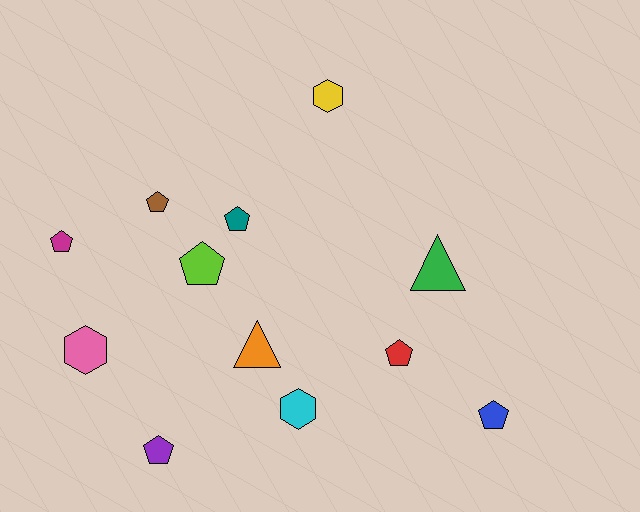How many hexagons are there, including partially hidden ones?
There are 3 hexagons.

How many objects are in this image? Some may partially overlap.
There are 12 objects.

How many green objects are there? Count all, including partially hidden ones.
There is 1 green object.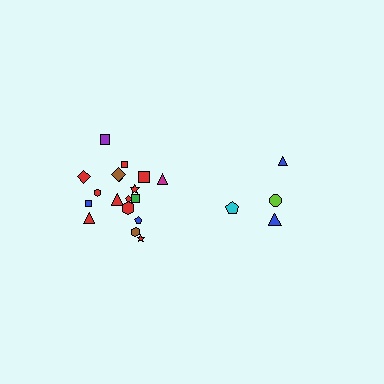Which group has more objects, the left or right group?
The left group.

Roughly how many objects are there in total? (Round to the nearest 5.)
Roughly 20 objects in total.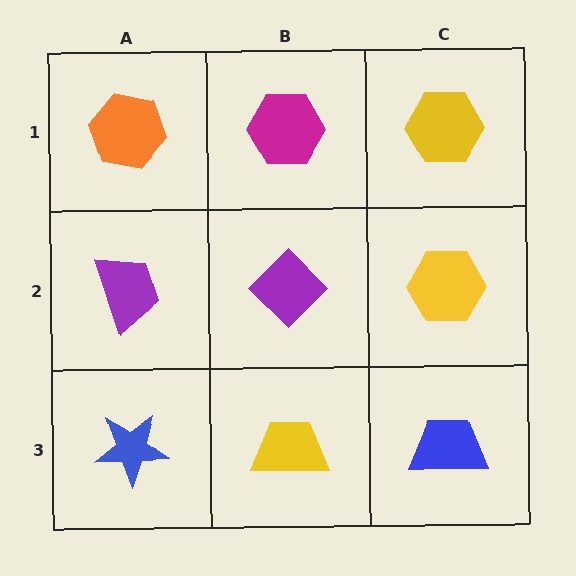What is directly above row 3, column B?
A purple diamond.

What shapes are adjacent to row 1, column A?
A purple trapezoid (row 2, column A), a magenta hexagon (row 1, column B).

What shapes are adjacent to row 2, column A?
An orange hexagon (row 1, column A), a blue star (row 3, column A), a purple diamond (row 2, column B).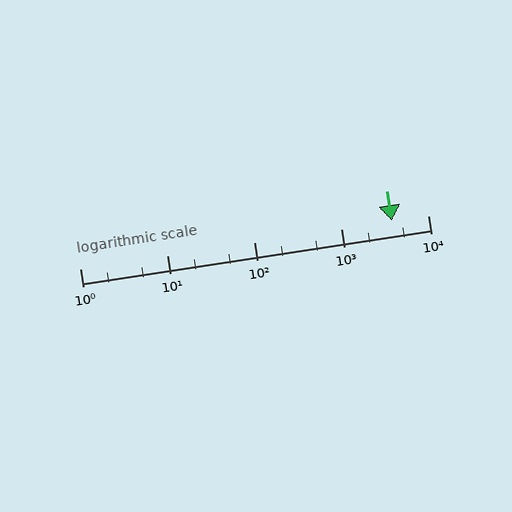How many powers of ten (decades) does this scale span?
The scale spans 4 decades, from 1 to 10000.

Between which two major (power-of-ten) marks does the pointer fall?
The pointer is between 1000 and 10000.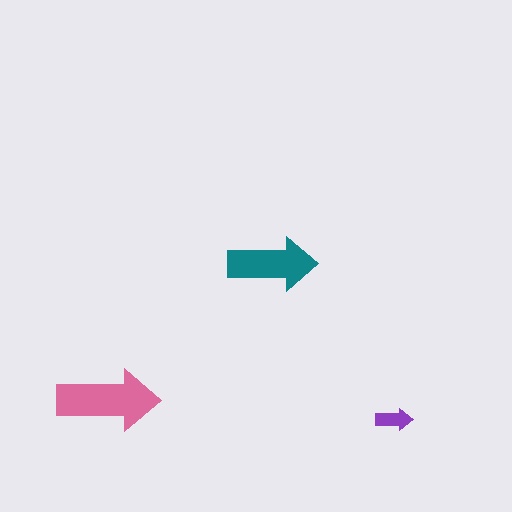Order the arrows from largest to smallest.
the pink one, the teal one, the purple one.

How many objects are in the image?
There are 3 objects in the image.